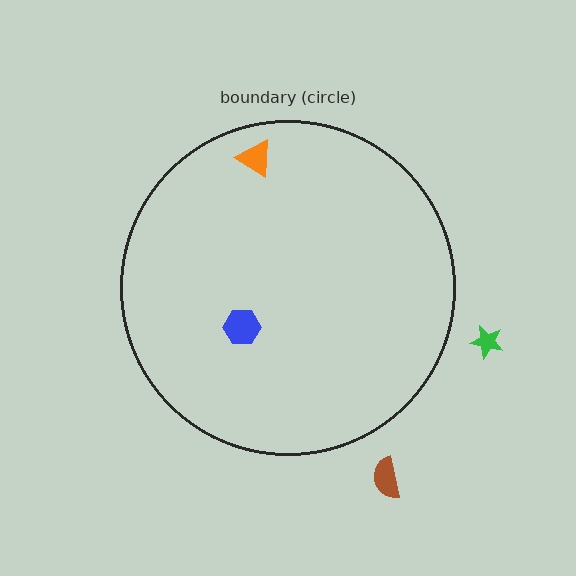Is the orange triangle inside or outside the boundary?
Inside.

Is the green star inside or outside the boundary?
Outside.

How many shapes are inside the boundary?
2 inside, 2 outside.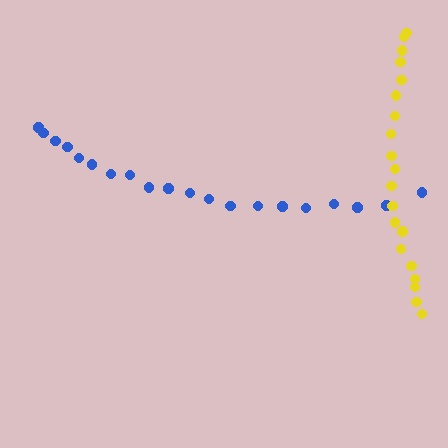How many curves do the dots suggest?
There are 2 distinct paths.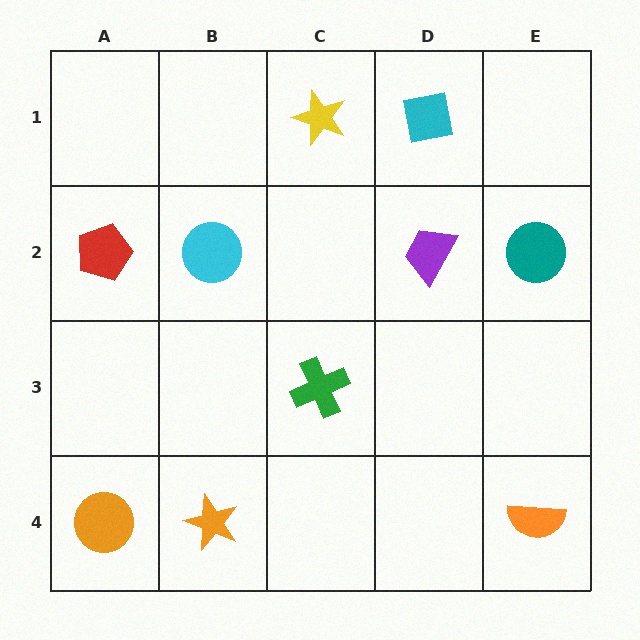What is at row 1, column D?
A cyan square.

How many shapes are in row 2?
4 shapes.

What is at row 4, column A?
An orange circle.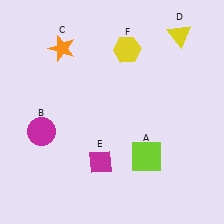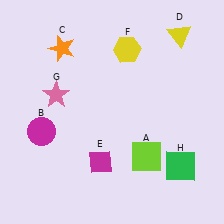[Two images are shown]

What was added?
A pink star (G), a green square (H) were added in Image 2.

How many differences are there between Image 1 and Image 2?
There are 2 differences between the two images.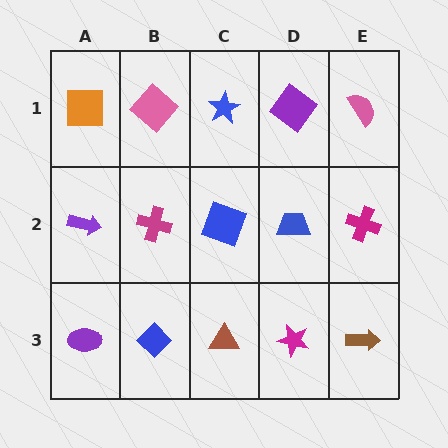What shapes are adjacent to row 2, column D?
A purple diamond (row 1, column D), a magenta star (row 3, column D), a blue square (row 2, column C), a magenta cross (row 2, column E).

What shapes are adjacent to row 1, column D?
A blue trapezoid (row 2, column D), a blue star (row 1, column C), a pink semicircle (row 1, column E).